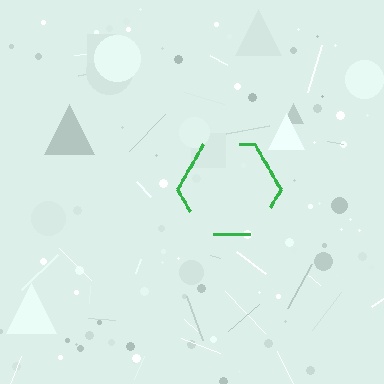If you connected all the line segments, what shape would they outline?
They would outline a hexagon.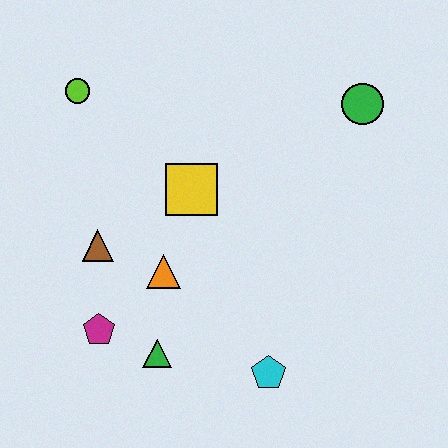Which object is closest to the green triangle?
The magenta pentagon is closest to the green triangle.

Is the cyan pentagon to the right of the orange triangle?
Yes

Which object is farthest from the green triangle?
The green circle is farthest from the green triangle.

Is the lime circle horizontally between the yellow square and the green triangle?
No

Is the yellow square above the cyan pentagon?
Yes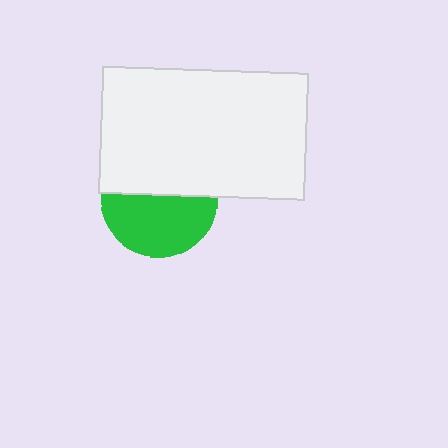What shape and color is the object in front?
The object in front is a white rectangle.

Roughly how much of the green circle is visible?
About half of it is visible (roughly 54%).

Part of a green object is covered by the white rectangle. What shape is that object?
It is a circle.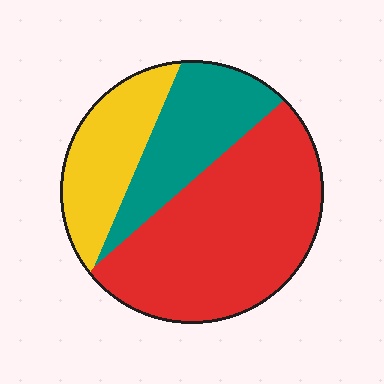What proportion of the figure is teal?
Teal takes up about one quarter (1/4) of the figure.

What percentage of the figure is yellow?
Yellow takes up about one fifth (1/5) of the figure.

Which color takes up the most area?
Red, at roughly 55%.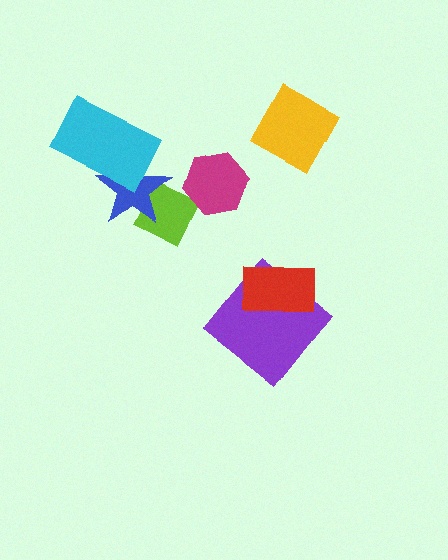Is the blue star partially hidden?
Yes, it is partially covered by another shape.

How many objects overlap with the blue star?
2 objects overlap with the blue star.